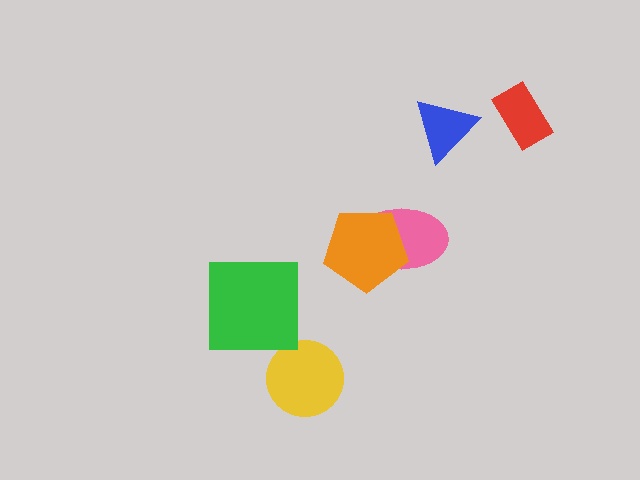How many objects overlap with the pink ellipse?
1 object overlaps with the pink ellipse.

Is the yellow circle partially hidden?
No, no other shape covers it.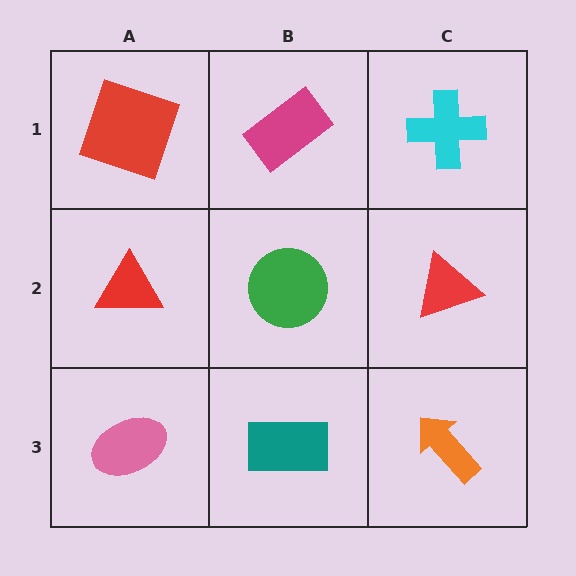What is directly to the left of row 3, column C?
A teal rectangle.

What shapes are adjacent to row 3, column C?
A red triangle (row 2, column C), a teal rectangle (row 3, column B).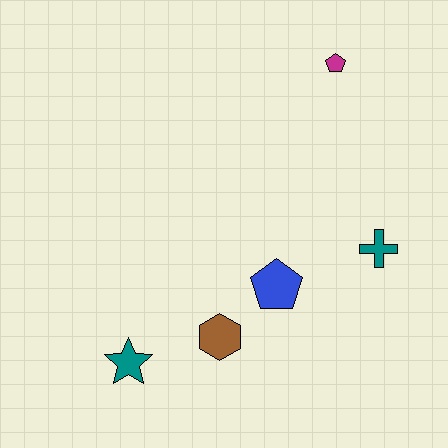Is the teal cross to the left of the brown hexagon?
No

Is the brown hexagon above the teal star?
Yes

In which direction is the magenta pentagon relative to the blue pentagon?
The magenta pentagon is above the blue pentagon.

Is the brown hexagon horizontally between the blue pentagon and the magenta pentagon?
No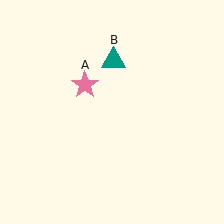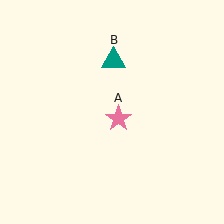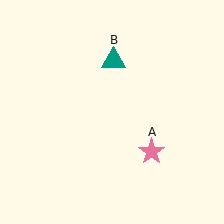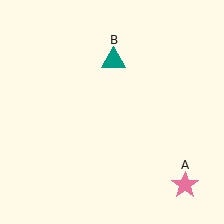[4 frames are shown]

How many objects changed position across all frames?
1 object changed position: pink star (object A).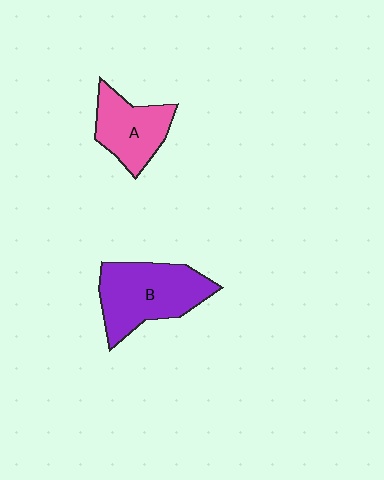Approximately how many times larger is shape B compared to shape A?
Approximately 1.4 times.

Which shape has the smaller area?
Shape A (pink).